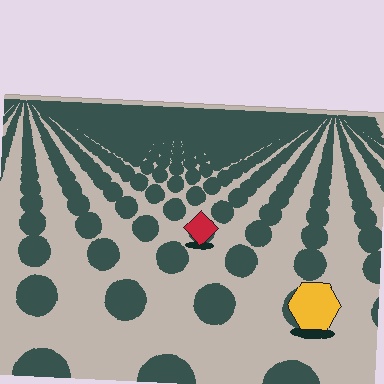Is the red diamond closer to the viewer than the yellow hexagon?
No. The yellow hexagon is closer — you can tell from the texture gradient: the ground texture is coarser near it.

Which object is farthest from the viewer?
The red diamond is farthest from the viewer. It appears smaller and the ground texture around it is denser.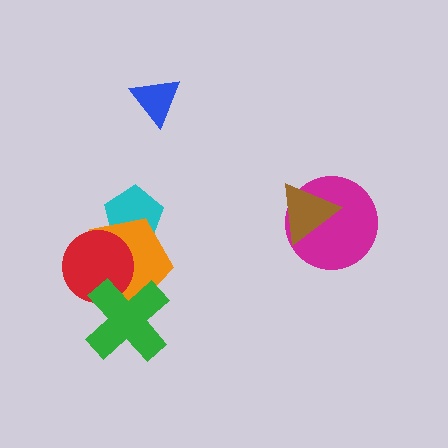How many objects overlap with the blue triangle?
0 objects overlap with the blue triangle.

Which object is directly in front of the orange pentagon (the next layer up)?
The red circle is directly in front of the orange pentagon.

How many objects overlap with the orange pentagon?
3 objects overlap with the orange pentagon.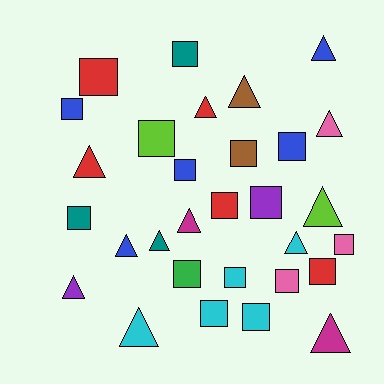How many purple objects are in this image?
There are 2 purple objects.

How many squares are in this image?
There are 17 squares.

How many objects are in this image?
There are 30 objects.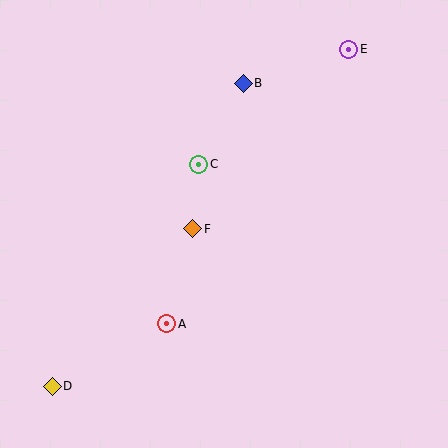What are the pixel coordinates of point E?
Point E is at (349, 49).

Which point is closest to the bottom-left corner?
Point D is closest to the bottom-left corner.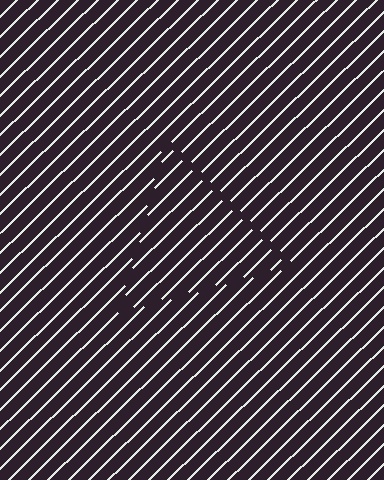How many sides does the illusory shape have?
3 sides — the line-ends trace a triangle.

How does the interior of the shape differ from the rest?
The interior of the shape contains the same grating, shifted by half a period — the contour is defined by the phase discontinuity where line-ends from the inner and outer gratings abut.